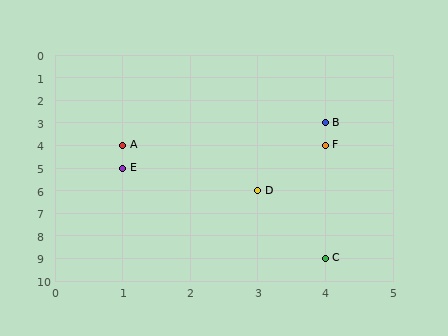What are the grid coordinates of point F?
Point F is at grid coordinates (4, 4).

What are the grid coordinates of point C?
Point C is at grid coordinates (4, 9).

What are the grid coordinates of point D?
Point D is at grid coordinates (3, 6).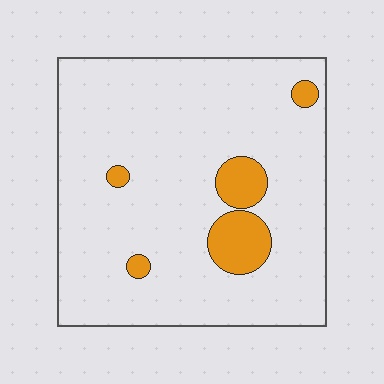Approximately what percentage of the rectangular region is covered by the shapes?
Approximately 10%.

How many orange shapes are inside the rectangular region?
5.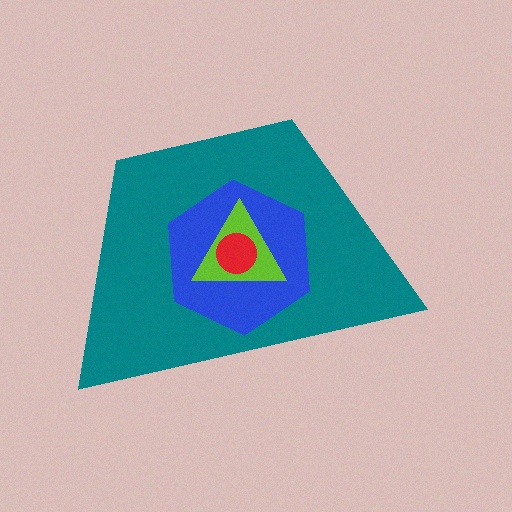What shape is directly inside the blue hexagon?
The lime triangle.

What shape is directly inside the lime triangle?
The red circle.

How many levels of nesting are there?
4.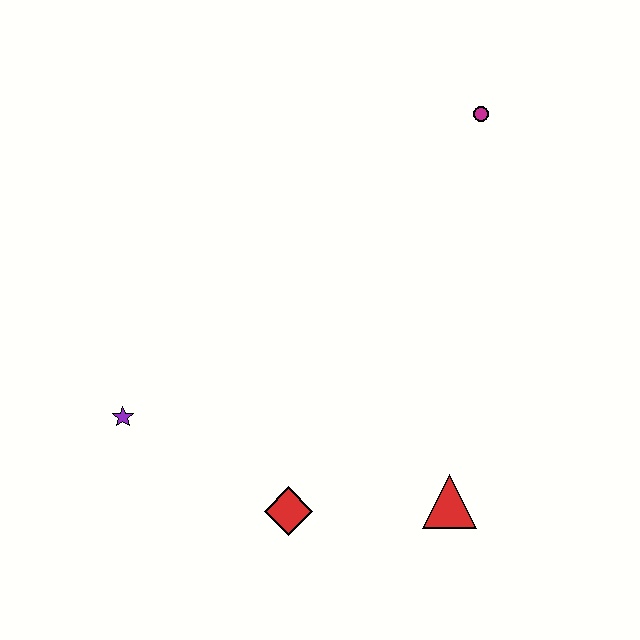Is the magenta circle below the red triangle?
No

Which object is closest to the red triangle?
The red diamond is closest to the red triangle.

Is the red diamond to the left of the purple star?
No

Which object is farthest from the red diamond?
The magenta circle is farthest from the red diamond.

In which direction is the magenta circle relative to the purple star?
The magenta circle is to the right of the purple star.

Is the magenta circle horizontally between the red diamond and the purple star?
No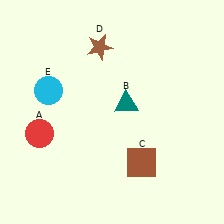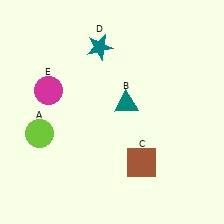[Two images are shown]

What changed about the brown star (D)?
In Image 1, D is brown. In Image 2, it changed to teal.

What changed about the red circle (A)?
In Image 1, A is red. In Image 2, it changed to lime.